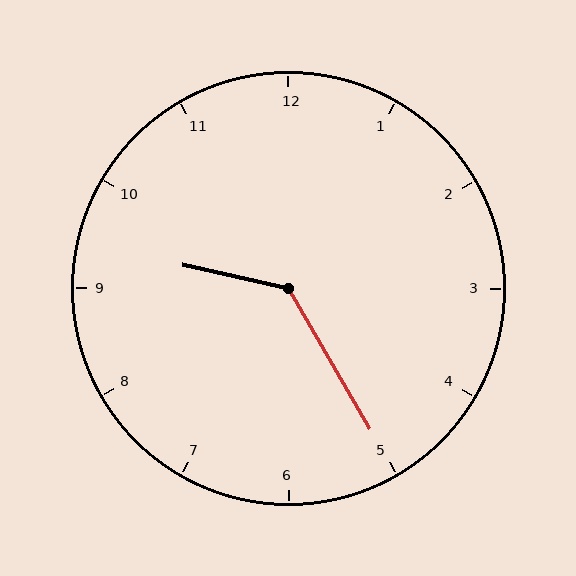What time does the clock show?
9:25.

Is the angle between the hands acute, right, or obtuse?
It is obtuse.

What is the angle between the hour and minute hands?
Approximately 132 degrees.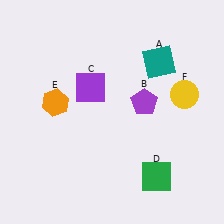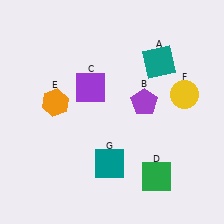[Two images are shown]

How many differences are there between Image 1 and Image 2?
There is 1 difference between the two images.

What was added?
A teal square (G) was added in Image 2.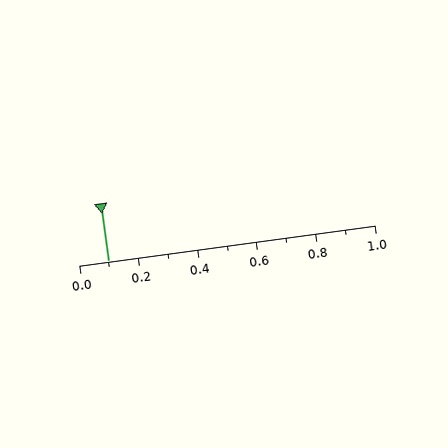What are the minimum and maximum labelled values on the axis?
The axis runs from 0.0 to 1.0.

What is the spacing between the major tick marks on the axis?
The major ticks are spaced 0.2 apart.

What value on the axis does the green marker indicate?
The marker indicates approximately 0.1.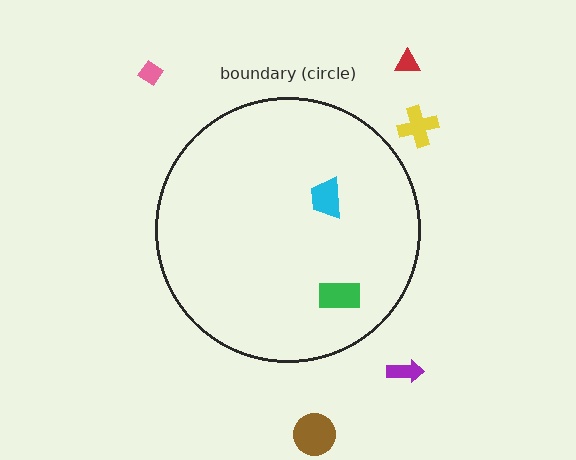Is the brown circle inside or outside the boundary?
Outside.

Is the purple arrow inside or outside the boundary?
Outside.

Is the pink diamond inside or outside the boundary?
Outside.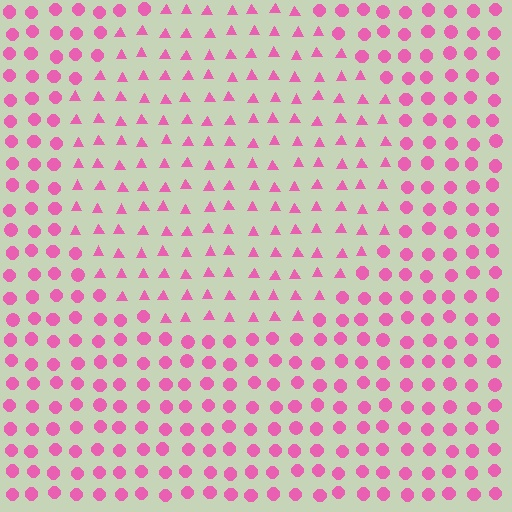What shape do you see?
I see a circle.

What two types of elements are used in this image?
The image uses triangles inside the circle region and circles outside it.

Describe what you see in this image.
The image is filled with small pink elements arranged in a uniform grid. A circle-shaped region contains triangles, while the surrounding area contains circles. The boundary is defined purely by the change in element shape.